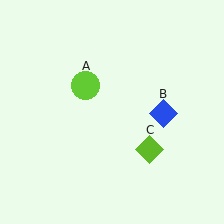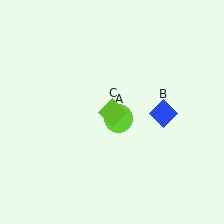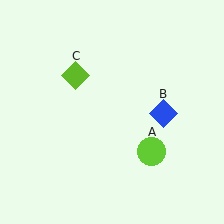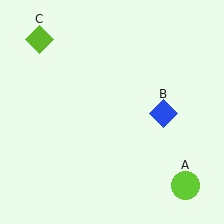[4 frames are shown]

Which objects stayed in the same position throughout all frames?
Blue diamond (object B) remained stationary.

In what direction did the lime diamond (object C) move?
The lime diamond (object C) moved up and to the left.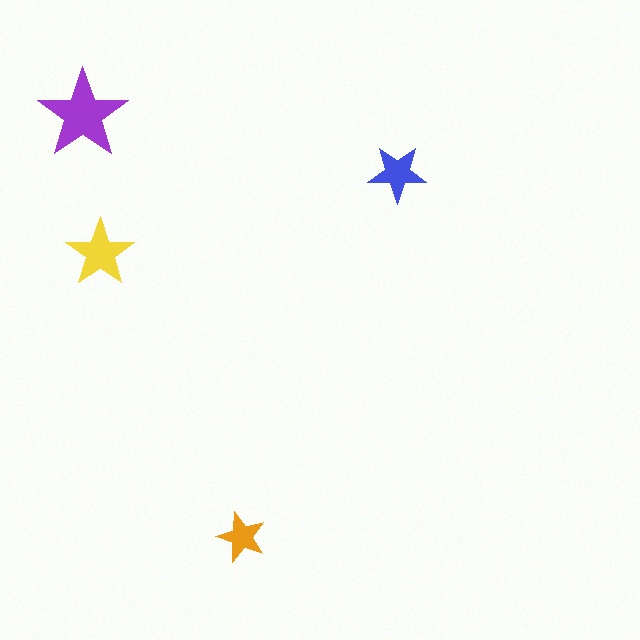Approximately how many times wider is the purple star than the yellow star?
About 1.5 times wider.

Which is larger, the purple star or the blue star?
The purple one.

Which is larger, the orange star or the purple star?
The purple one.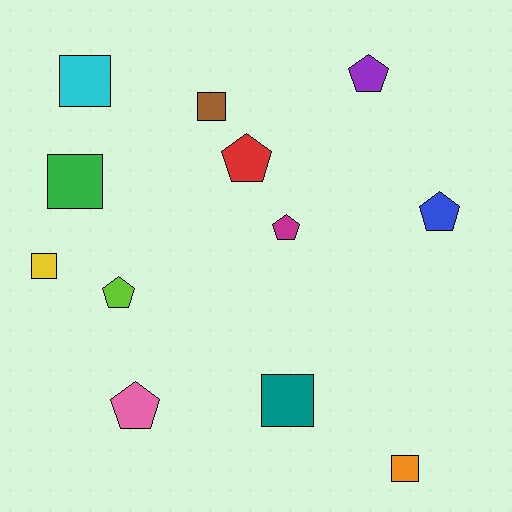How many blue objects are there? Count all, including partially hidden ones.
There is 1 blue object.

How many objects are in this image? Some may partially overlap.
There are 12 objects.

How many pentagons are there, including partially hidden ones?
There are 6 pentagons.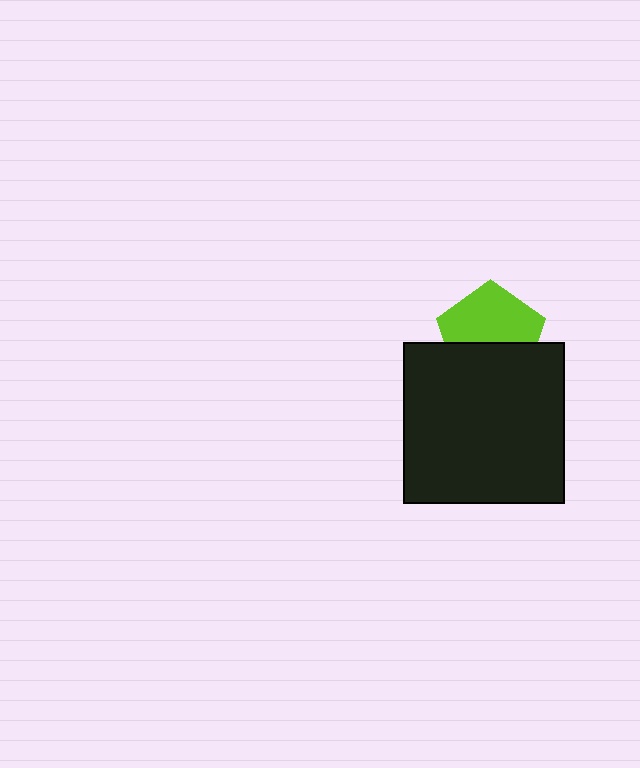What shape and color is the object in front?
The object in front is a black square.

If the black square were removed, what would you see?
You would see the complete lime pentagon.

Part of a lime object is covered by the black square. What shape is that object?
It is a pentagon.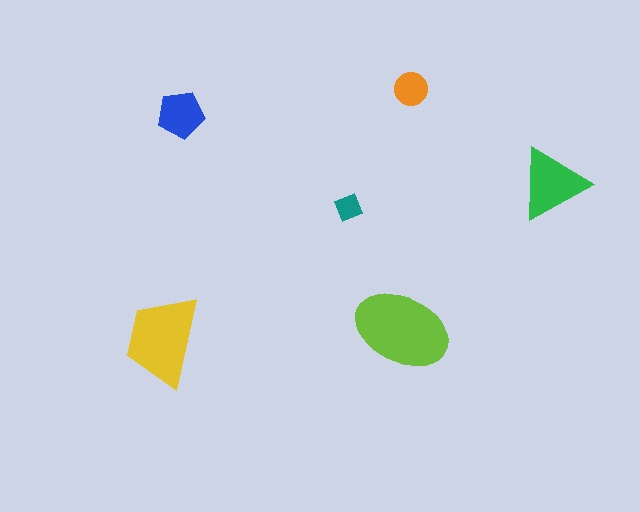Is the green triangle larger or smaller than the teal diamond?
Larger.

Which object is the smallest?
The teal diamond.